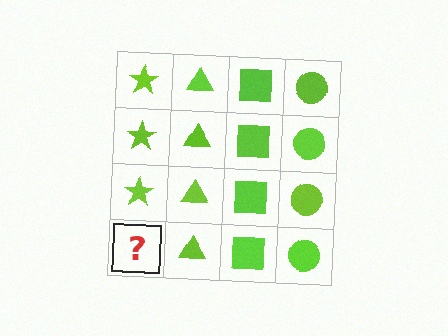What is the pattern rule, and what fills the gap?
The rule is that each column has a consistent shape. The gap should be filled with a lime star.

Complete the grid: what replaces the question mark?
The question mark should be replaced with a lime star.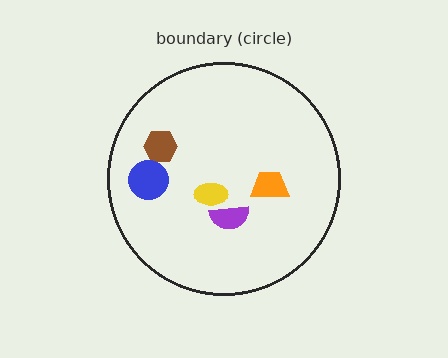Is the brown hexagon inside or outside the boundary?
Inside.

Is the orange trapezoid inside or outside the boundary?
Inside.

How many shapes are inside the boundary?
5 inside, 0 outside.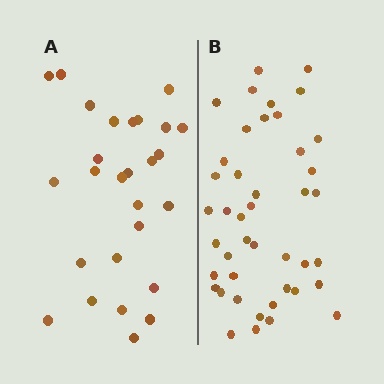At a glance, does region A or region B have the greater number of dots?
Region B (the right region) has more dots.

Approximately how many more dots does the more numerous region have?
Region B has approximately 15 more dots than region A.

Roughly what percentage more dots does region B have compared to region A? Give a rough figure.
About 60% more.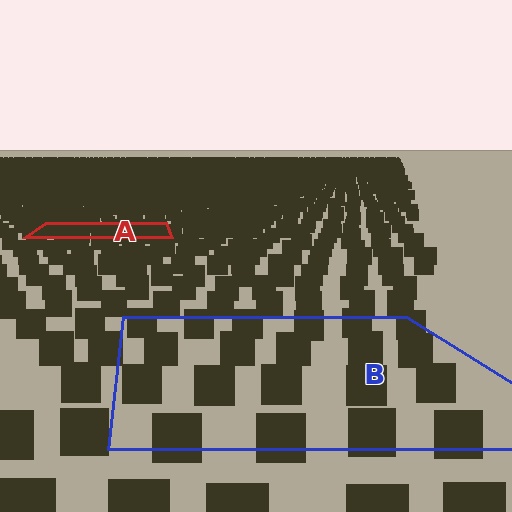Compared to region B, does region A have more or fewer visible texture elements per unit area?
Region A has more texture elements per unit area — they are packed more densely because it is farther away.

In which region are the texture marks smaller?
The texture marks are smaller in region A, because it is farther away.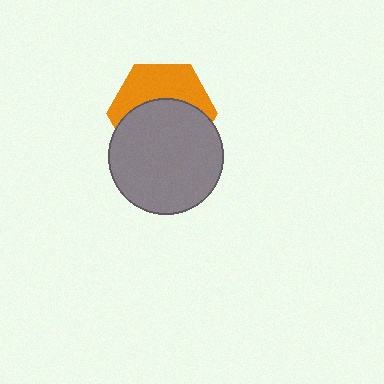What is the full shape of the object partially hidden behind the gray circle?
The partially hidden object is an orange hexagon.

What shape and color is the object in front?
The object in front is a gray circle.